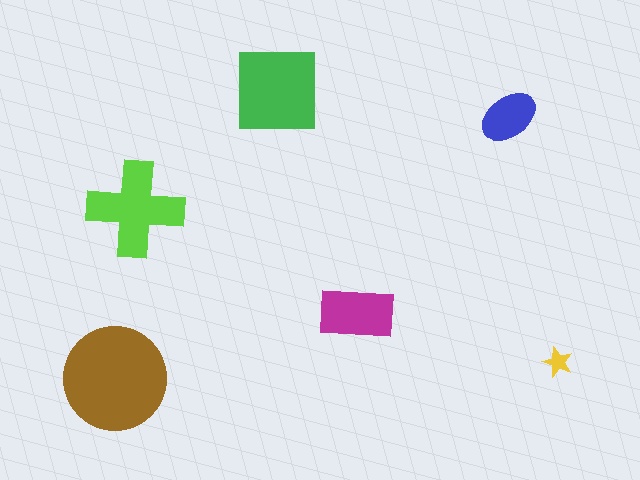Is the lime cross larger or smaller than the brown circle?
Smaller.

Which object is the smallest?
The yellow star.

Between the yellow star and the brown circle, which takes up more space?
The brown circle.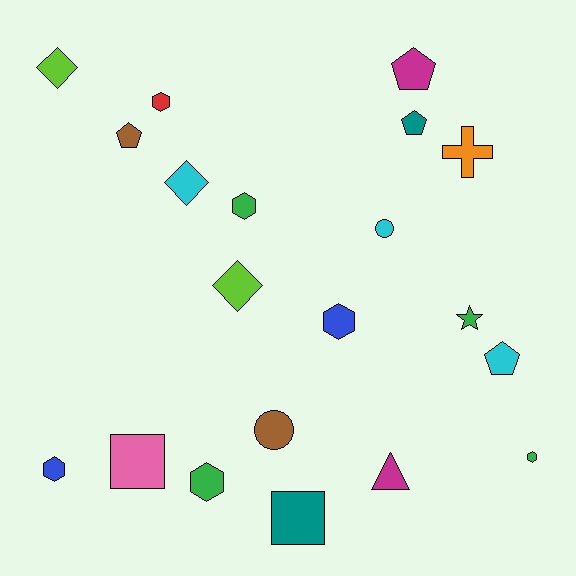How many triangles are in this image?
There is 1 triangle.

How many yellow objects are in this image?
There are no yellow objects.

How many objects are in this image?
There are 20 objects.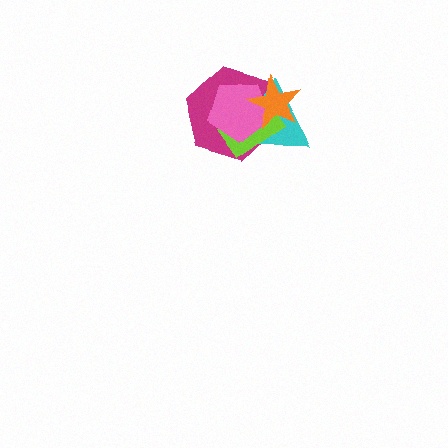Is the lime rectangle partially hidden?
Yes, it is partially covered by another shape.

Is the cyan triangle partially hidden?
Yes, it is partially covered by another shape.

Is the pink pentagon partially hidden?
Yes, it is partially covered by another shape.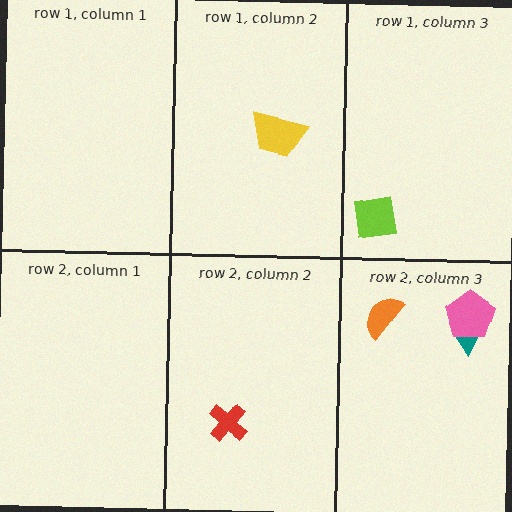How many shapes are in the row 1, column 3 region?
1.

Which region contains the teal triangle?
The row 2, column 3 region.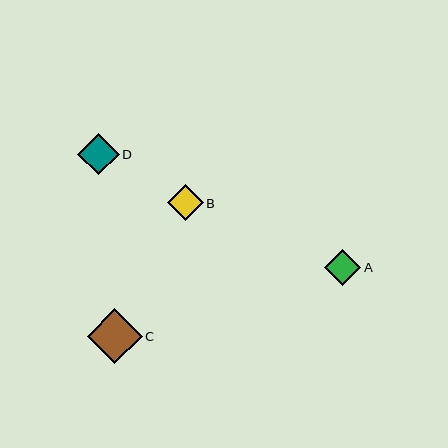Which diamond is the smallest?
Diamond B is the smallest with a size of approximately 36 pixels.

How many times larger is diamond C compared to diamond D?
Diamond C is approximately 1.3 times the size of diamond D.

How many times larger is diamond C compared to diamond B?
Diamond C is approximately 1.5 times the size of diamond B.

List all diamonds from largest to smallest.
From largest to smallest: C, D, A, B.